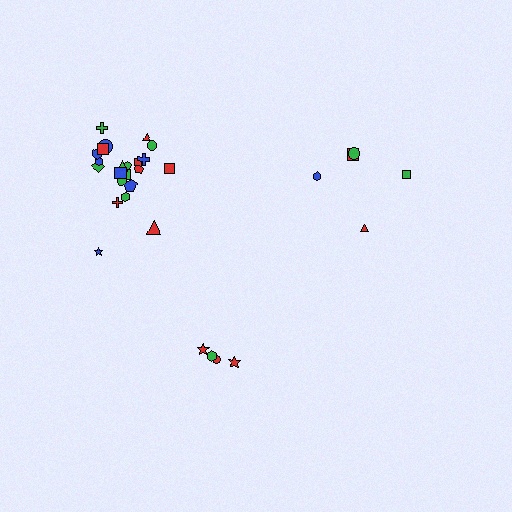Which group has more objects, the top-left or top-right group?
The top-left group.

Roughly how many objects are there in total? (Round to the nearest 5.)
Roughly 30 objects in total.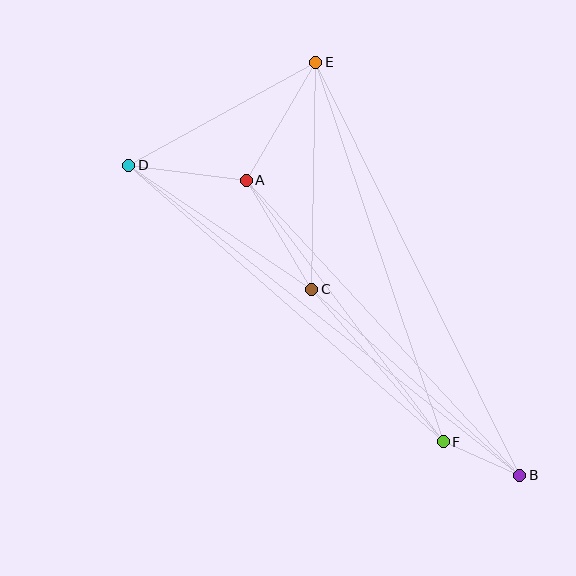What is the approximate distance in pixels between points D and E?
The distance between D and E is approximately 214 pixels.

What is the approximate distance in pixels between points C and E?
The distance between C and E is approximately 227 pixels.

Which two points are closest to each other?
Points B and F are closest to each other.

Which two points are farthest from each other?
Points B and D are farthest from each other.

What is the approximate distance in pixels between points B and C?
The distance between B and C is approximately 279 pixels.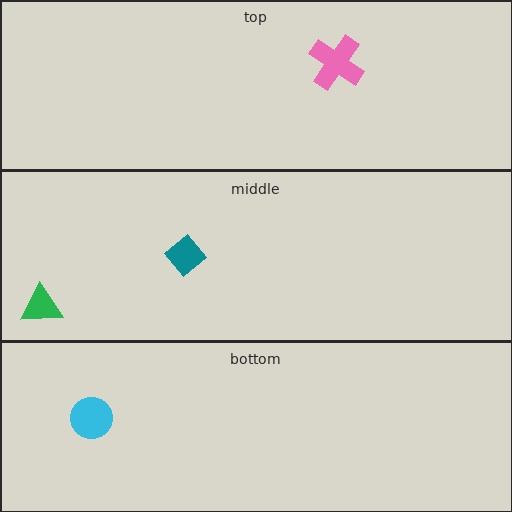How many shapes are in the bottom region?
1.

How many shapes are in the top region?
1.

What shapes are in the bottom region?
The cyan circle.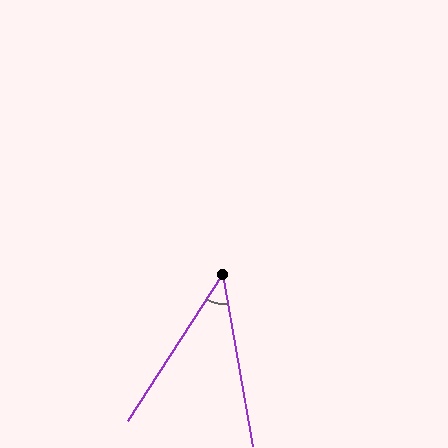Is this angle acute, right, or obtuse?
It is acute.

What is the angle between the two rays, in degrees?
Approximately 43 degrees.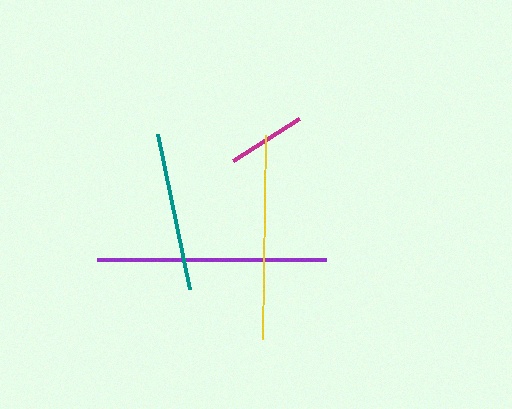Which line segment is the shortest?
The magenta line is the shortest at approximately 78 pixels.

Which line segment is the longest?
The purple line is the longest at approximately 229 pixels.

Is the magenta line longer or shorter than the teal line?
The teal line is longer than the magenta line.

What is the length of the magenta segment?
The magenta segment is approximately 78 pixels long.